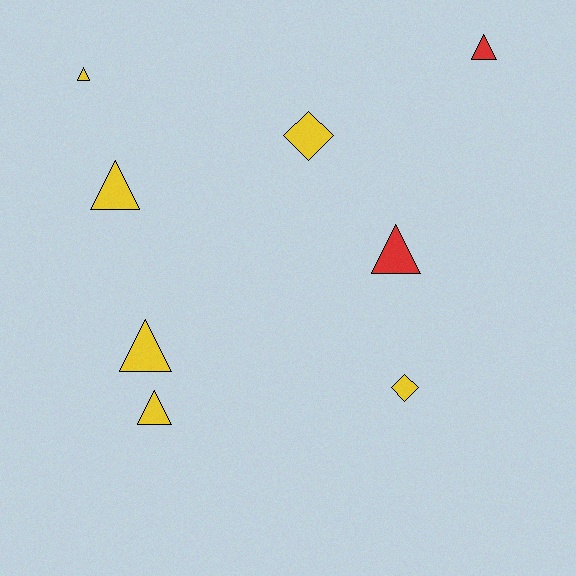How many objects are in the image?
There are 8 objects.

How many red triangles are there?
There are 2 red triangles.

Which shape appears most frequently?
Triangle, with 6 objects.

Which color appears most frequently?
Yellow, with 6 objects.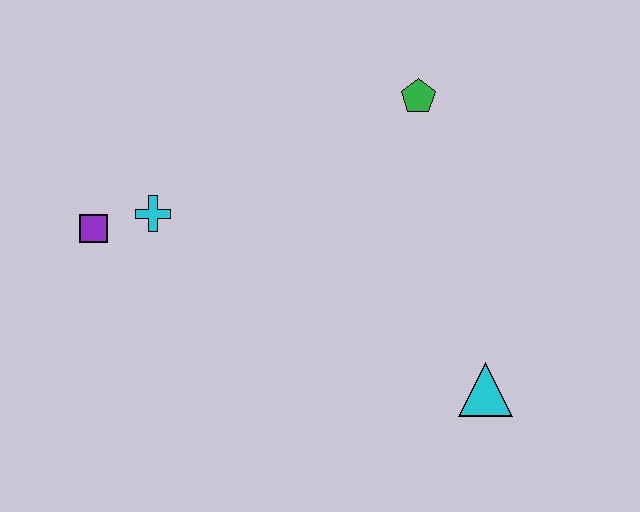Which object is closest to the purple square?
The cyan cross is closest to the purple square.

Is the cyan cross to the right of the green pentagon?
No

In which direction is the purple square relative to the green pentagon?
The purple square is to the left of the green pentagon.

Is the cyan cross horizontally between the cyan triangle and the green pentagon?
No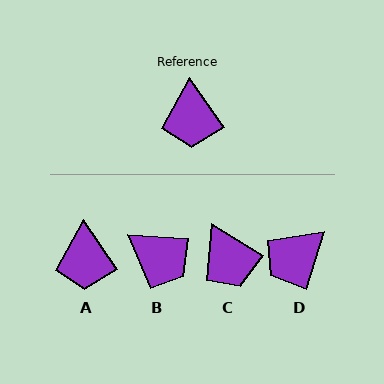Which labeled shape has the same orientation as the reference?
A.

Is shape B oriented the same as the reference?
No, it is off by about 51 degrees.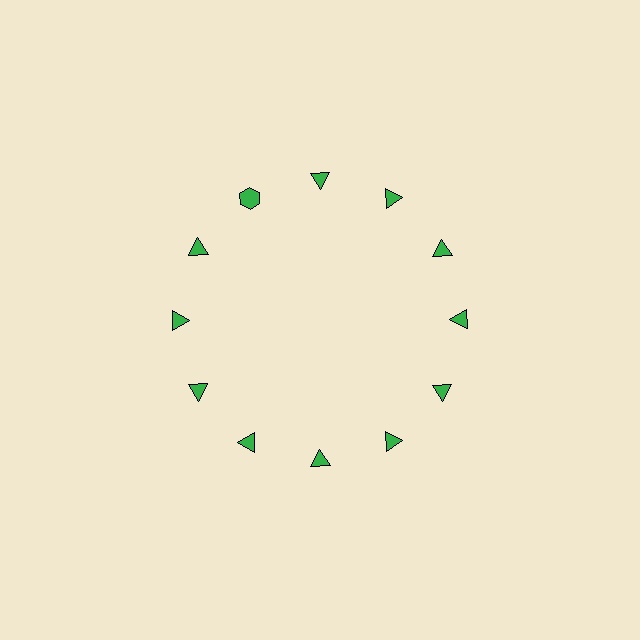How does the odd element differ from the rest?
It has a different shape: hexagon instead of triangle.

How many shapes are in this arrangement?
There are 12 shapes arranged in a ring pattern.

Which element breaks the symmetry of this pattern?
The green hexagon at roughly the 11 o'clock position breaks the symmetry. All other shapes are green triangles.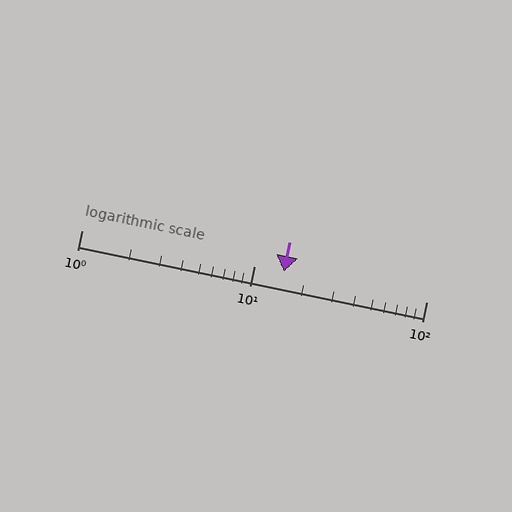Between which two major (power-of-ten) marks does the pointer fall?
The pointer is between 10 and 100.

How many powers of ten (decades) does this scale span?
The scale spans 2 decades, from 1 to 100.